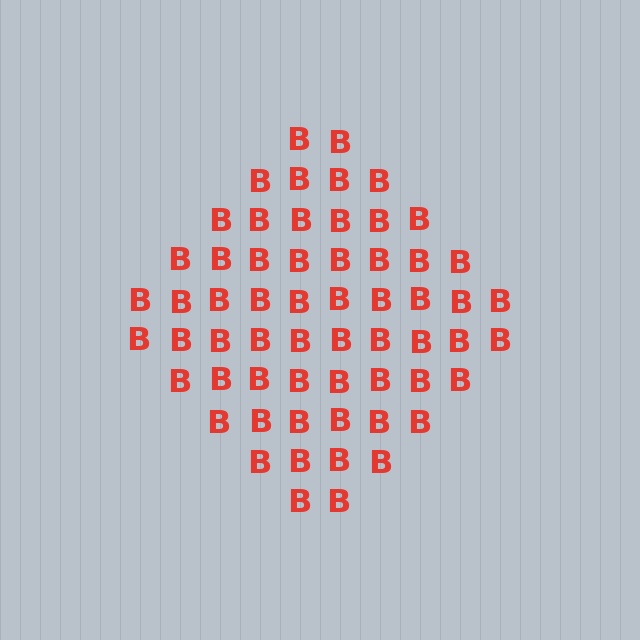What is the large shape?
The large shape is a diamond.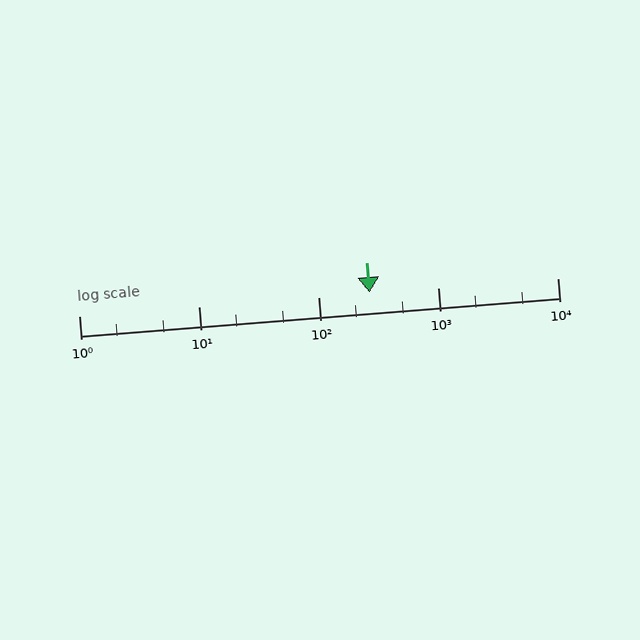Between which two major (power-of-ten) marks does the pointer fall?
The pointer is between 100 and 1000.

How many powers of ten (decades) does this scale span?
The scale spans 4 decades, from 1 to 10000.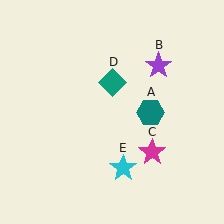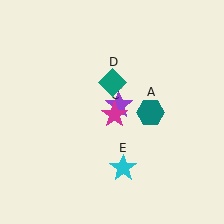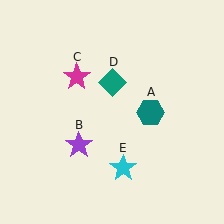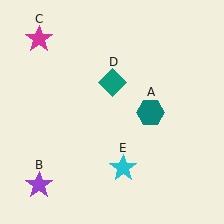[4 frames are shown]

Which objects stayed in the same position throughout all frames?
Teal hexagon (object A) and teal diamond (object D) and cyan star (object E) remained stationary.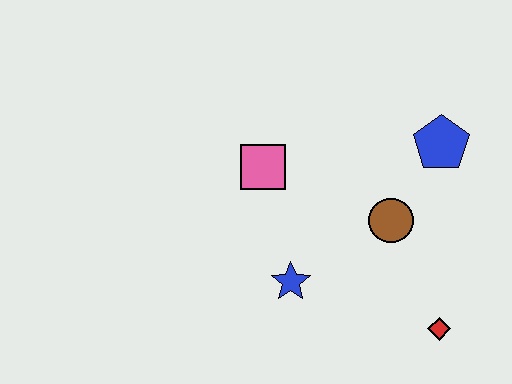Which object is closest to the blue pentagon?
The brown circle is closest to the blue pentagon.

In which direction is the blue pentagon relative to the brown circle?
The blue pentagon is above the brown circle.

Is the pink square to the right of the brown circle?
No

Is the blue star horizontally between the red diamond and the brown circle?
No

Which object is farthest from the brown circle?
The pink square is farthest from the brown circle.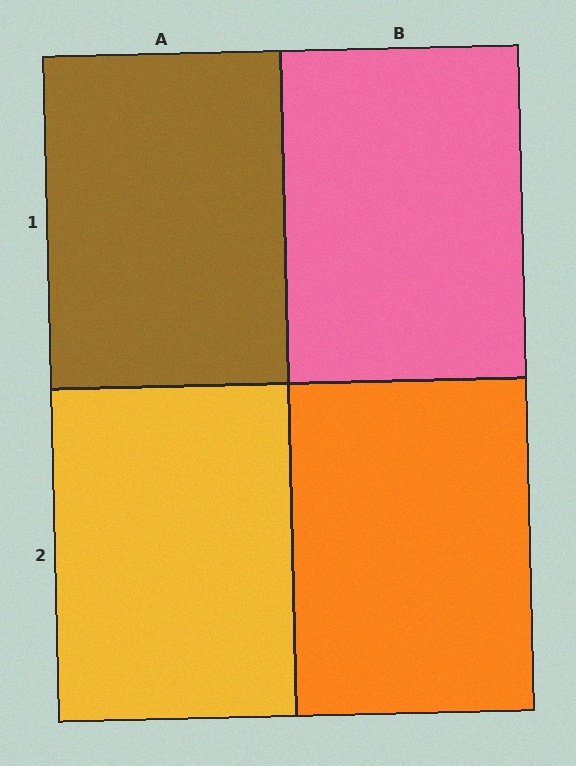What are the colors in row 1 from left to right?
Brown, pink.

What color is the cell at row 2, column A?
Yellow.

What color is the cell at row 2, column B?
Orange.